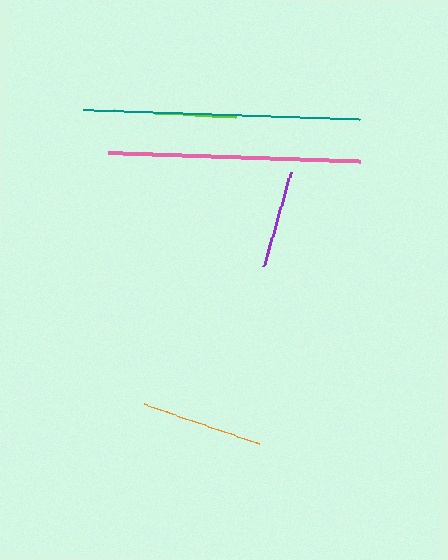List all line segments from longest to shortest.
From longest to shortest: teal, pink, orange, lime, purple.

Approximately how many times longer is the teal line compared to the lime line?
The teal line is approximately 2.3 times the length of the lime line.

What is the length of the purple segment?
The purple segment is approximately 98 pixels long.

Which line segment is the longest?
The teal line is the longest at approximately 277 pixels.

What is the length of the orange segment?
The orange segment is approximately 122 pixels long.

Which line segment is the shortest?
The purple line is the shortest at approximately 98 pixels.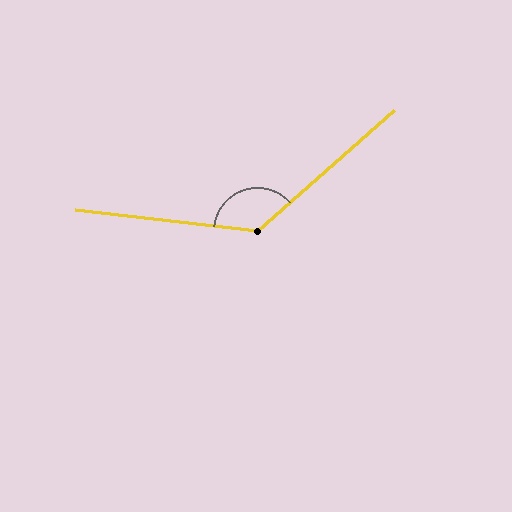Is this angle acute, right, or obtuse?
It is obtuse.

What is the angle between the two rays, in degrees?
Approximately 132 degrees.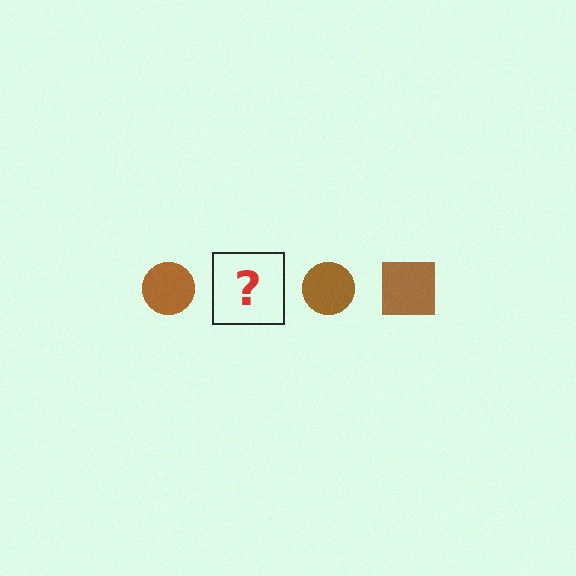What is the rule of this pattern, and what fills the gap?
The rule is that the pattern cycles through circle, square shapes in brown. The gap should be filled with a brown square.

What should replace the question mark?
The question mark should be replaced with a brown square.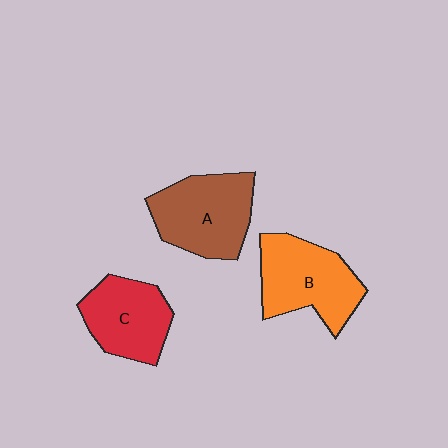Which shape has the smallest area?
Shape C (red).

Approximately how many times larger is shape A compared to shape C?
Approximately 1.2 times.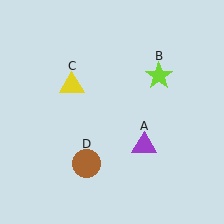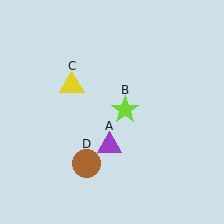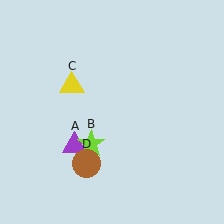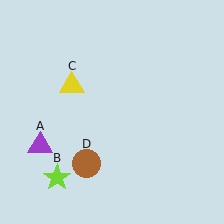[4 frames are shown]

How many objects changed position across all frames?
2 objects changed position: purple triangle (object A), lime star (object B).